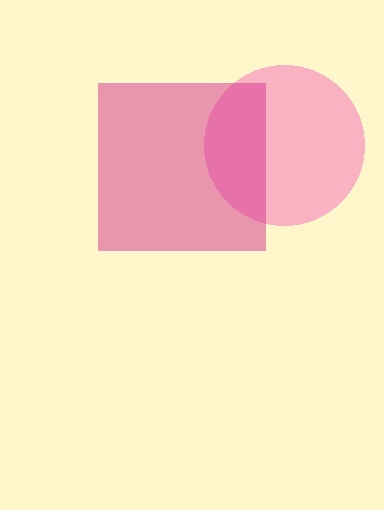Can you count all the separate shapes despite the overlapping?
Yes, there are 2 separate shapes.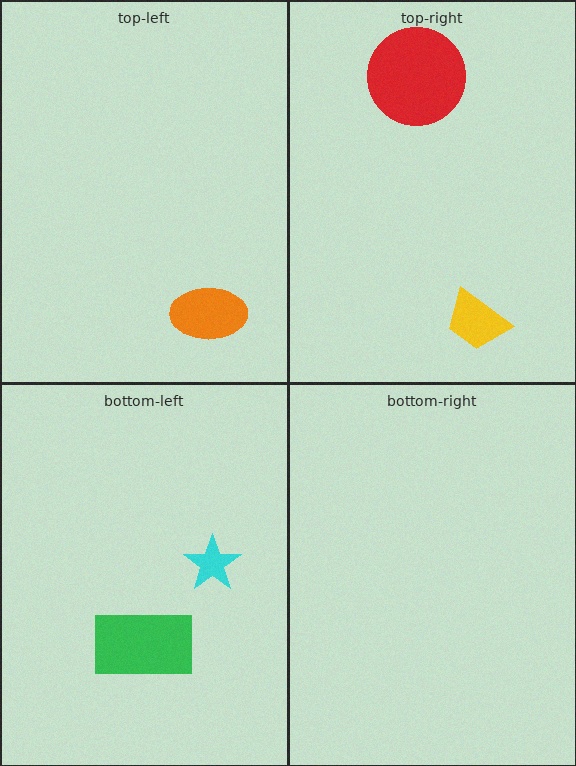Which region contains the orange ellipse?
The top-left region.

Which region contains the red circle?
The top-right region.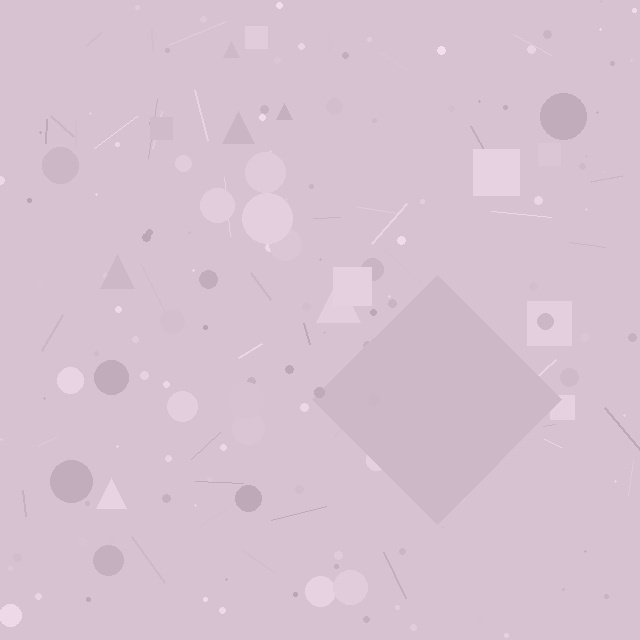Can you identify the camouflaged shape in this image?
The camouflaged shape is a diamond.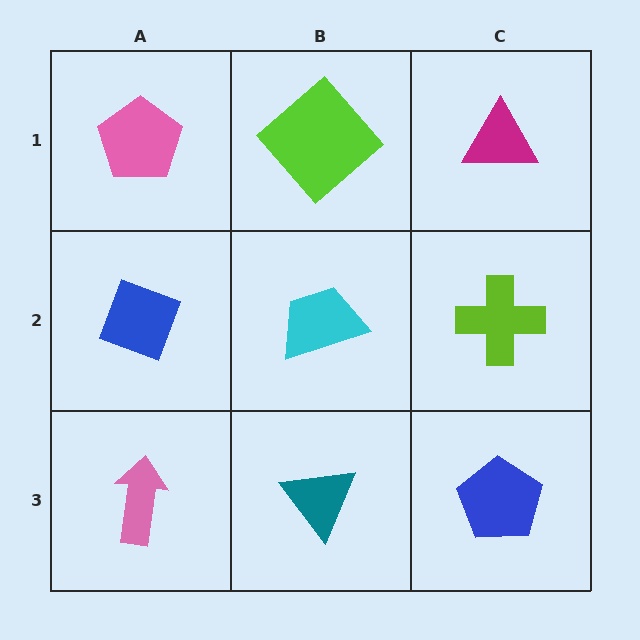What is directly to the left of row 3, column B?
A pink arrow.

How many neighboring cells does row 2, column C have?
3.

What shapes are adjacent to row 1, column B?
A cyan trapezoid (row 2, column B), a pink pentagon (row 1, column A), a magenta triangle (row 1, column C).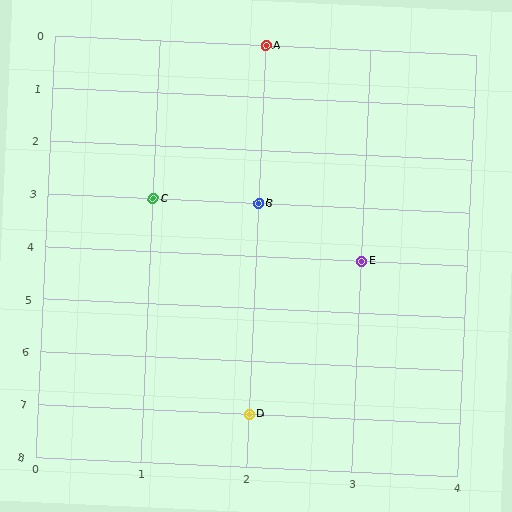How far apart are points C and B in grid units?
Points C and B are 1 column apart.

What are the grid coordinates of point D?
Point D is at grid coordinates (2, 7).